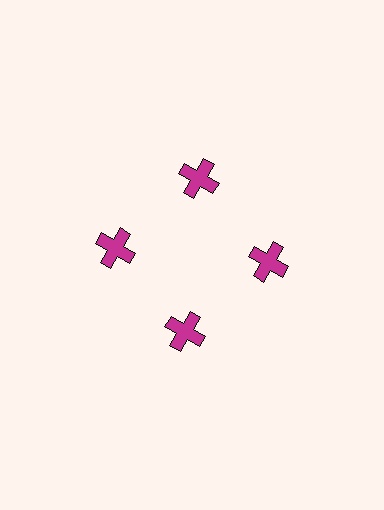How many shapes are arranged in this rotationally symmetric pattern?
There are 4 shapes, arranged in 4 groups of 1.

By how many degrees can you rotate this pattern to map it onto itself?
The pattern maps onto itself every 90 degrees of rotation.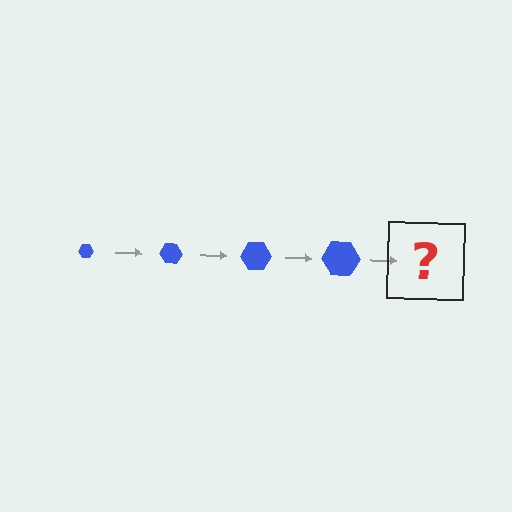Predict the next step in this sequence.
The next step is a blue hexagon, larger than the previous one.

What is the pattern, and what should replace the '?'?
The pattern is that the hexagon gets progressively larger each step. The '?' should be a blue hexagon, larger than the previous one.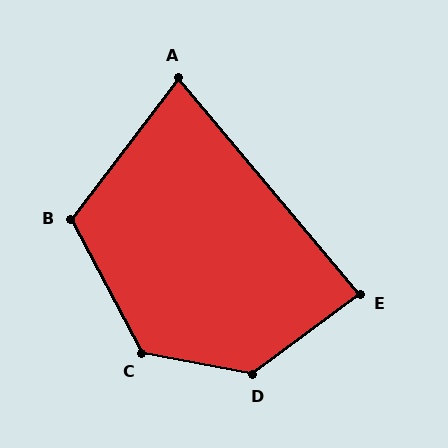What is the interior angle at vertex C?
Approximately 129 degrees (obtuse).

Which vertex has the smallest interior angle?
A, at approximately 77 degrees.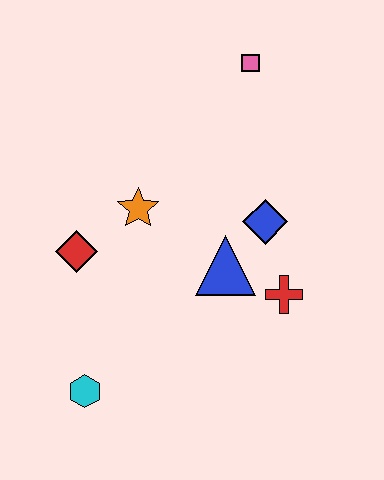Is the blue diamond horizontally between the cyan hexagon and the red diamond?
No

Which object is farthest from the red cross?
The pink square is farthest from the red cross.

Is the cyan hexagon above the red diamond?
No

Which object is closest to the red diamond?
The orange star is closest to the red diamond.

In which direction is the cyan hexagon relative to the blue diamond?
The cyan hexagon is to the left of the blue diamond.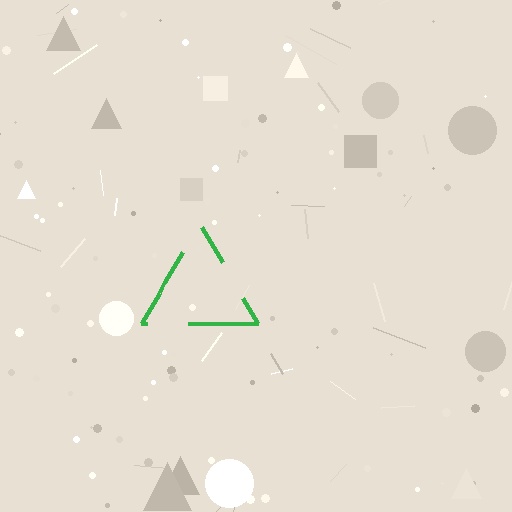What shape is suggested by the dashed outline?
The dashed outline suggests a triangle.